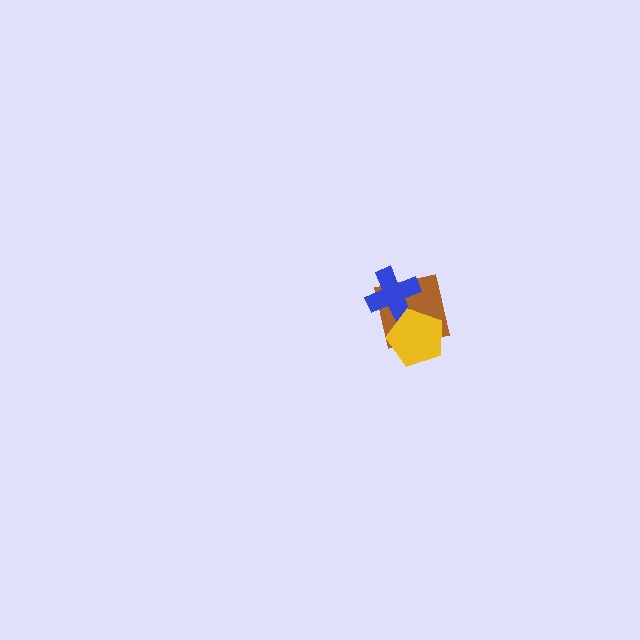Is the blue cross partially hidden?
Yes, it is partially covered by another shape.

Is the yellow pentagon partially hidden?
No, no other shape covers it.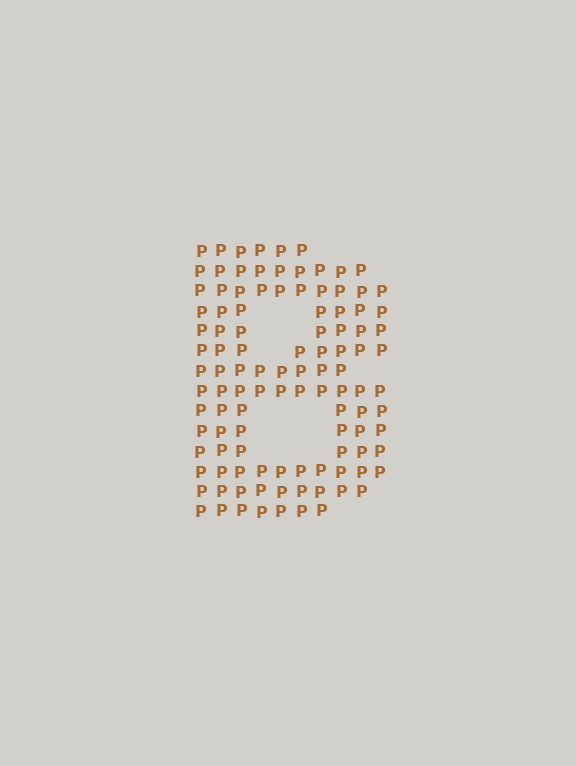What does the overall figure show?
The overall figure shows the letter B.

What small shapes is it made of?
It is made of small letter P's.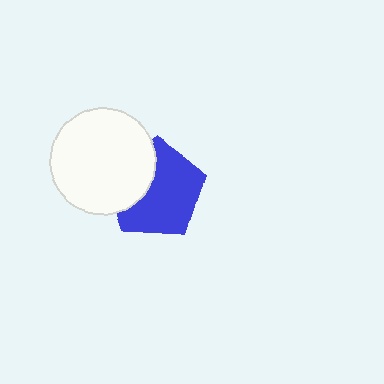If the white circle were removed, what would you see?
You would see the complete blue pentagon.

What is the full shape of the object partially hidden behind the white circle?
The partially hidden object is a blue pentagon.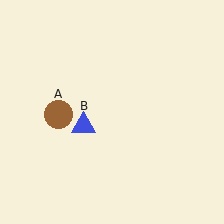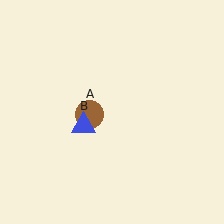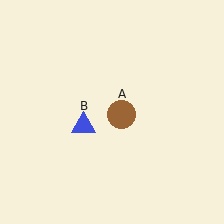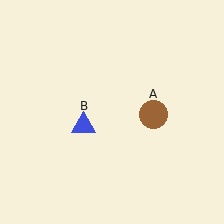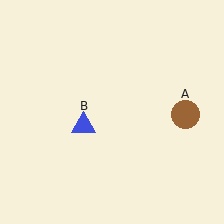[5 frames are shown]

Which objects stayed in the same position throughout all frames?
Blue triangle (object B) remained stationary.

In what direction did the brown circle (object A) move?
The brown circle (object A) moved right.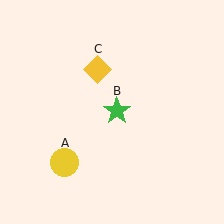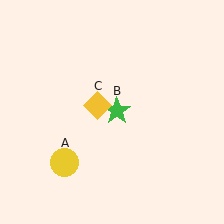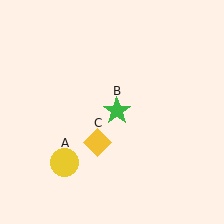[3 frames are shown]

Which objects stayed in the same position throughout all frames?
Yellow circle (object A) and green star (object B) remained stationary.